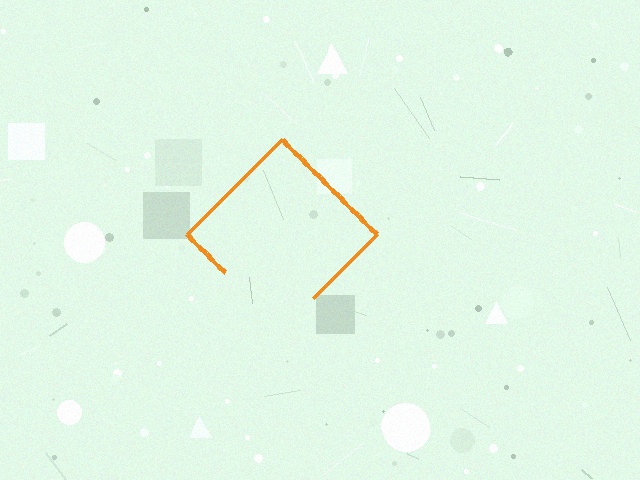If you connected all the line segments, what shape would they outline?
They would outline a diamond.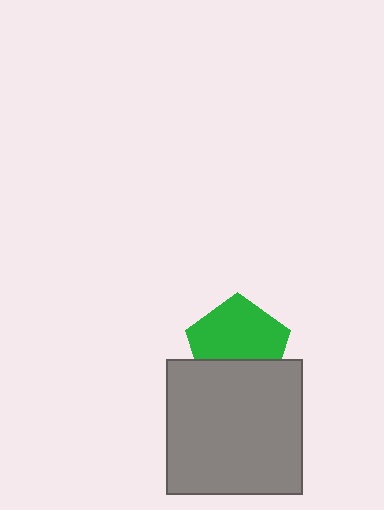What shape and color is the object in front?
The object in front is a gray square.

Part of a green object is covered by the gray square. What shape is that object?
It is a pentagon.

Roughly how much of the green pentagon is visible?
Most of it is visible (roughly 65%).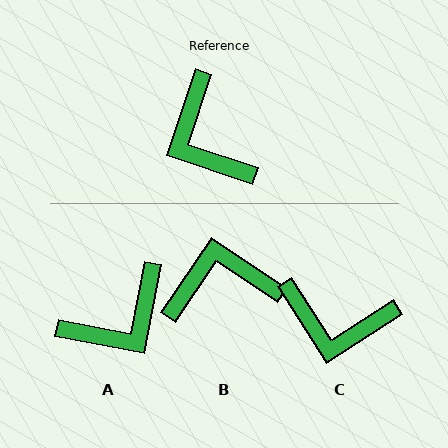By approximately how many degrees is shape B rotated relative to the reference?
Approximately 105 degrees clockwise.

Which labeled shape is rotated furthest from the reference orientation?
B, about 105 degrees away.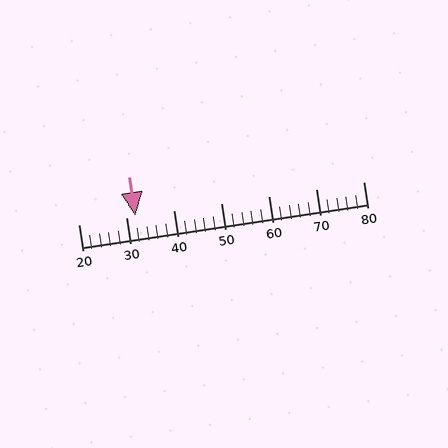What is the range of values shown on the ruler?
The ruler shows values from 20 to 80.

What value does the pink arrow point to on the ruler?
The pink arrow points to approximately 32.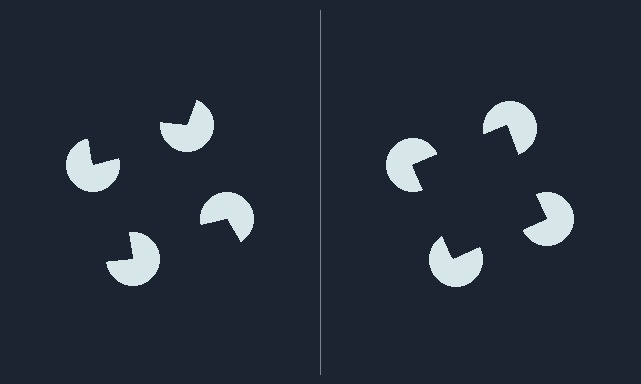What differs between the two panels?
The pac-man discs are positioned identically on both sides; only the wedge orientations differ. On the right they align to a square; on the left they are misaligned.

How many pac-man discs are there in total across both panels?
8 — 4 on each side.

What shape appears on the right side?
An illusory square.